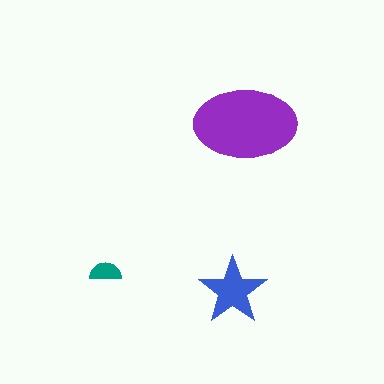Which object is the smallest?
The teal semicircle.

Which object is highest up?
The purple ellipse is topmost.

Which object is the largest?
The purple ellipse.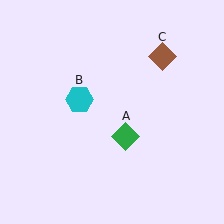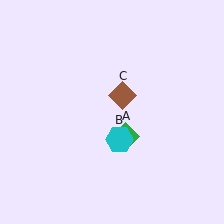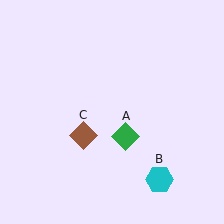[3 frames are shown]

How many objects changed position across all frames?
2 objects changed position: cyan hexagon (object B), brown diamond (object C).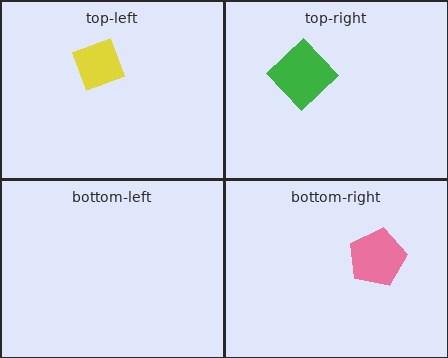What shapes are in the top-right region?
The green diamond.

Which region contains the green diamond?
The top-right region.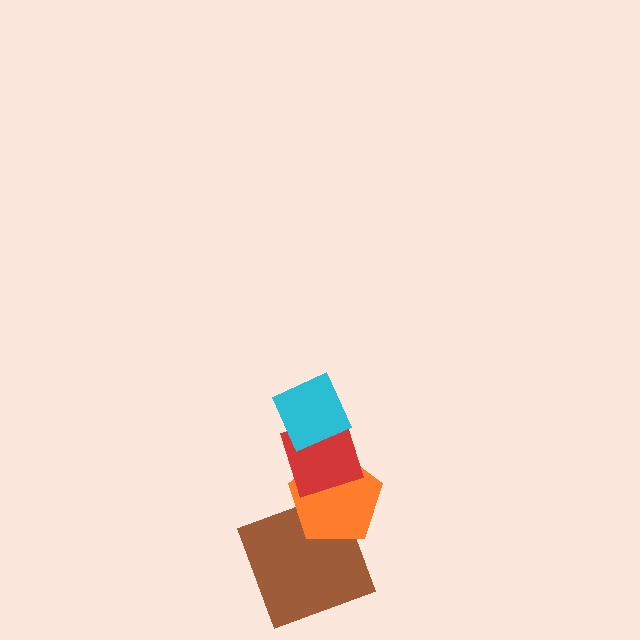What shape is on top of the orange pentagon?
The red diamond is on top of the orange pentagon.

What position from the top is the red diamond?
The red diamond is 2nd from the top.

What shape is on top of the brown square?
The orange pentagon is on top of the brown square.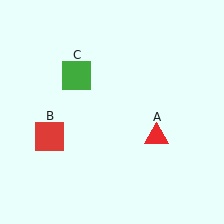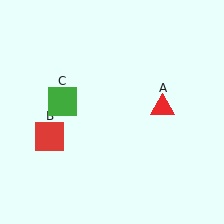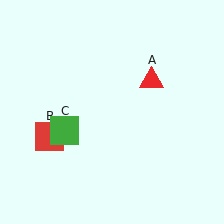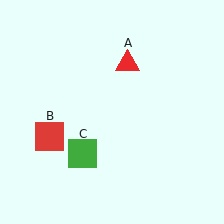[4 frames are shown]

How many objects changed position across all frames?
2 objects changed position: red triangle (object A), green square (object C).